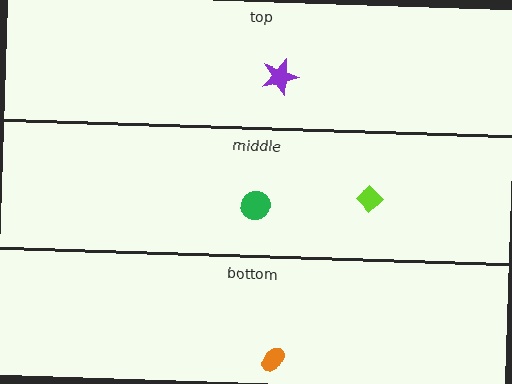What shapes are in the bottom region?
The orange ellipse.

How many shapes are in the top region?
1.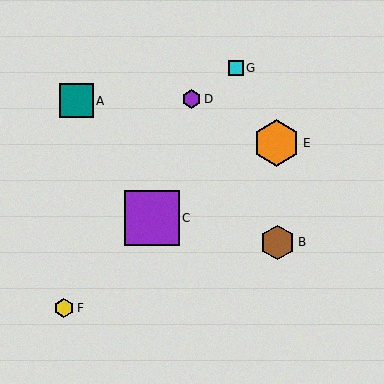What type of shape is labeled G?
Shape G is a cyan square.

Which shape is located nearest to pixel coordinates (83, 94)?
The teal square (labeled A) at (76, 101) is nearest to that location.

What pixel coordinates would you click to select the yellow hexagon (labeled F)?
Click at (64, 308) to select the yellow hexagon F.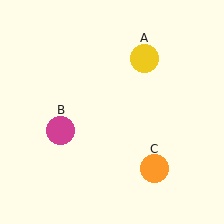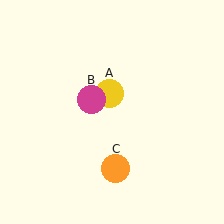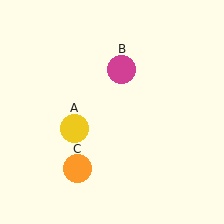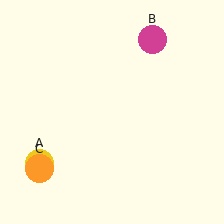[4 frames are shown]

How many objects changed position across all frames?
3 objects changed position: yellow circle (object A), magenta circle (object B), orange circle (object C).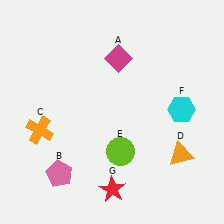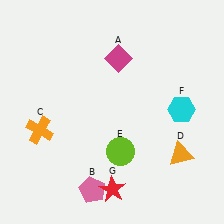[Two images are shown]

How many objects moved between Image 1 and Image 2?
1 object moved between the two images.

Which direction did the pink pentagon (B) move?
The pink pentagon (B) moved right.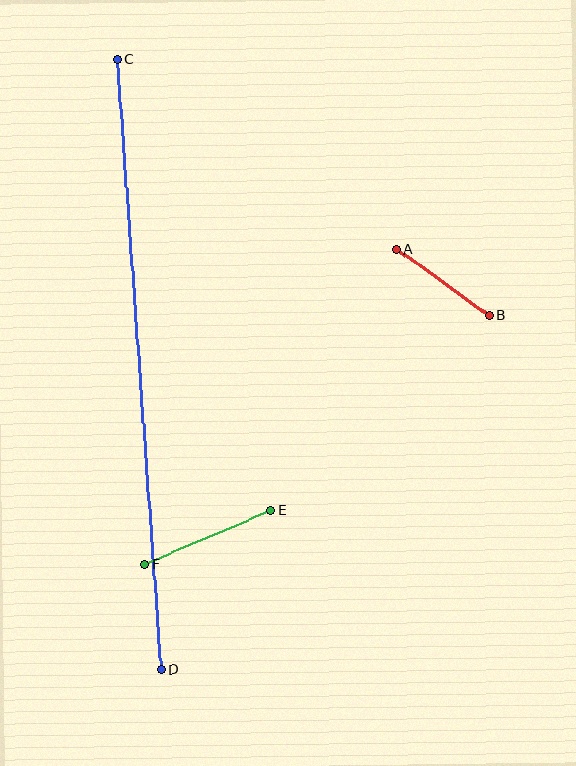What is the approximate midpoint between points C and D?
The midpoint is at approximately (139, 365) pixels.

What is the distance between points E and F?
The distance is approximately 136 pixels.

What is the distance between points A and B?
The distance is approximately 114 pixels.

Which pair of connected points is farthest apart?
Points C and D are farthest apart.